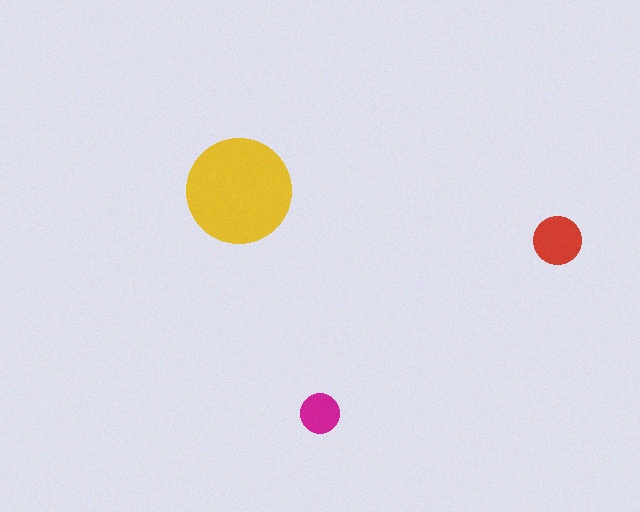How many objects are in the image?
There are 3 objects in the image.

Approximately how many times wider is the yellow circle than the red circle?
About 2 times wider.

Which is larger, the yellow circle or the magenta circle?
The yellow one.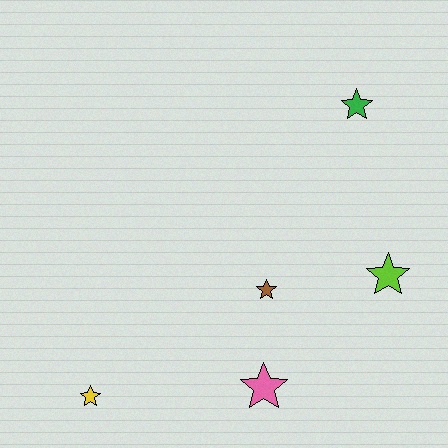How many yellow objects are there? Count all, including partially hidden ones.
There is 1 yellow object.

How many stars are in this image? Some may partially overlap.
There are 5 stars.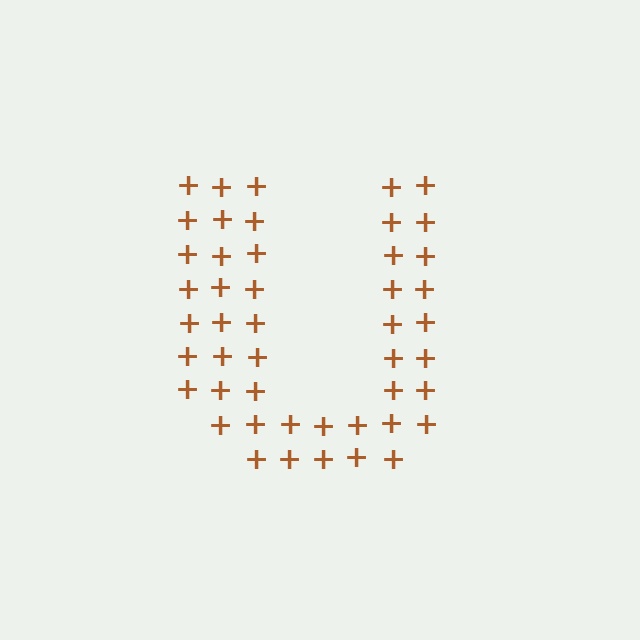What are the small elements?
The small elements are plus signs.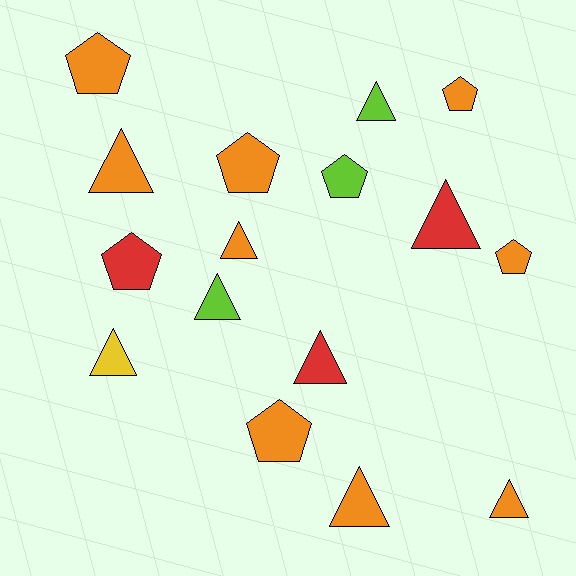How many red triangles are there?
There are 2 red triangles.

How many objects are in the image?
There are 16 objects.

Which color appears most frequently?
Orange, with 9 objects.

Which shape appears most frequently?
Triangle, with 9 objects.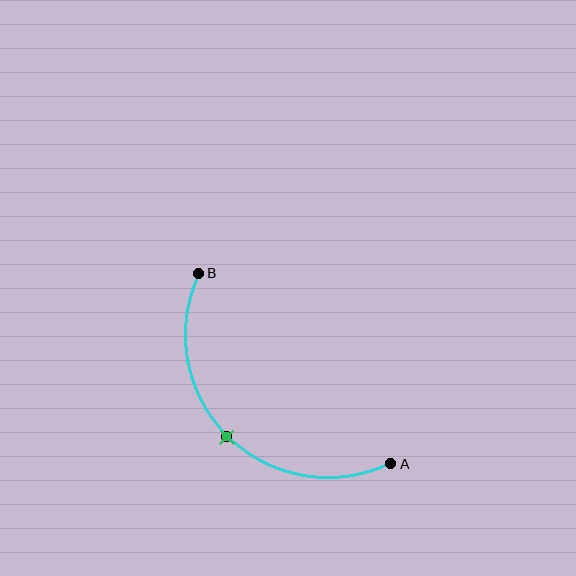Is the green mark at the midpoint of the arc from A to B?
Yes. The green mark lies on the arc at equal arc-length from both A and B — it is the arc midpoint.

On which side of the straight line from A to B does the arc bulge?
The arc bulges below and to the left of the straight line connecting A and B.